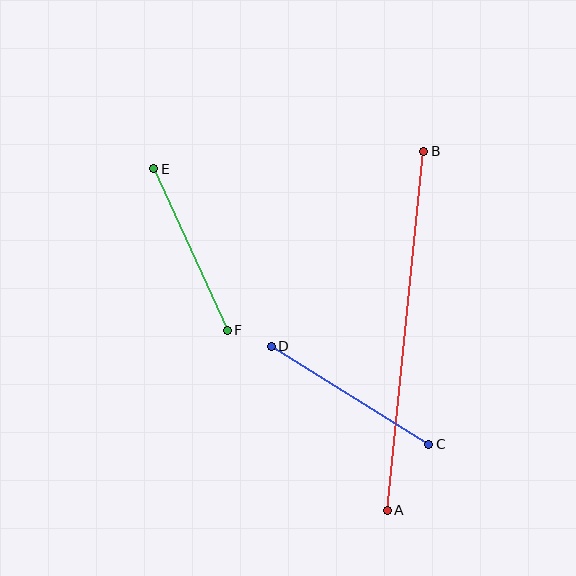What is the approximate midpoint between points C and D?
The midpoint is at approximately (350, 395) pixels.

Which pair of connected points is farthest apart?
Points A and B are farthest apart.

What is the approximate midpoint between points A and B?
The midpoint is at approximately (406, 331) pixels.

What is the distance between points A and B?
The distance is approximately 361 pixels.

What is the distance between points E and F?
The distance is approximately 178 pixels.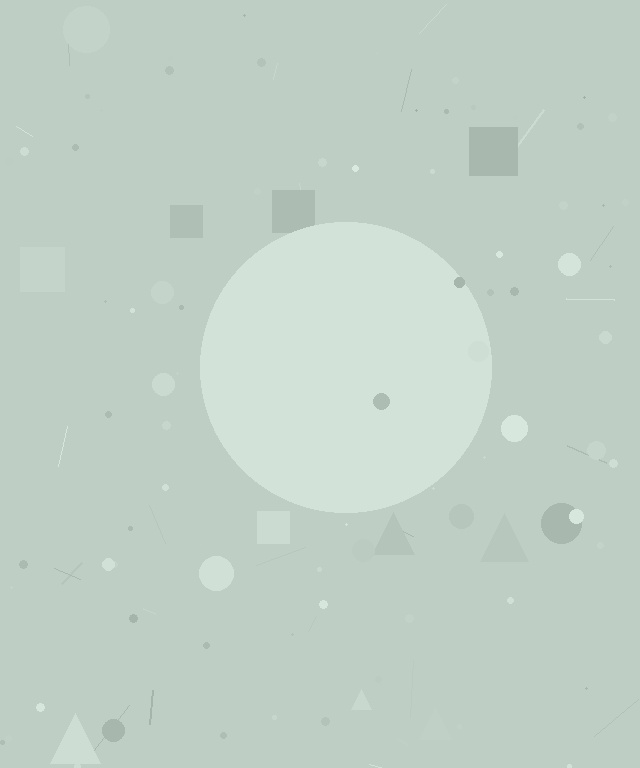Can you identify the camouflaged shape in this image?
The camouflaged shape is a circle.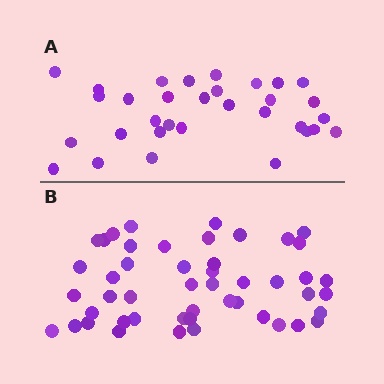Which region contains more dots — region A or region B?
Region B (the bottom region) has more dots.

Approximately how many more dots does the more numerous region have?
Region B has approximately 15 more dots than region A.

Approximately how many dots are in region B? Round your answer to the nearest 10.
About 50 dots. (The exact count is 48, which rounds to 50.)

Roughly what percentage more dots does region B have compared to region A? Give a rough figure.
About 50% more.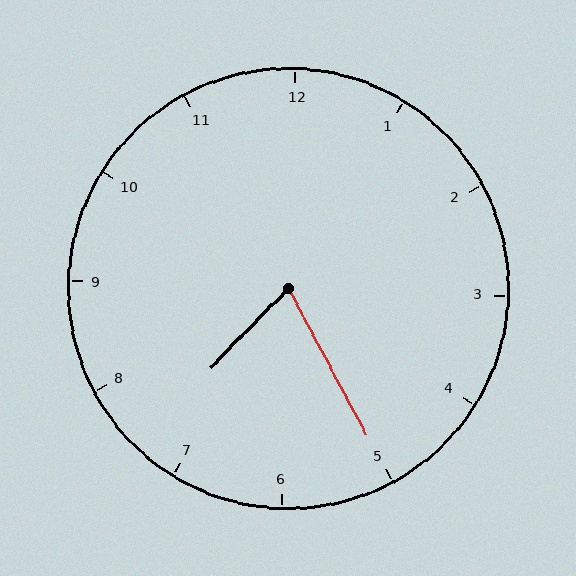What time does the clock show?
7:25.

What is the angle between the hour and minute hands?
Approximately 72 degrees.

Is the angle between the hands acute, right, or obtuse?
It is acute.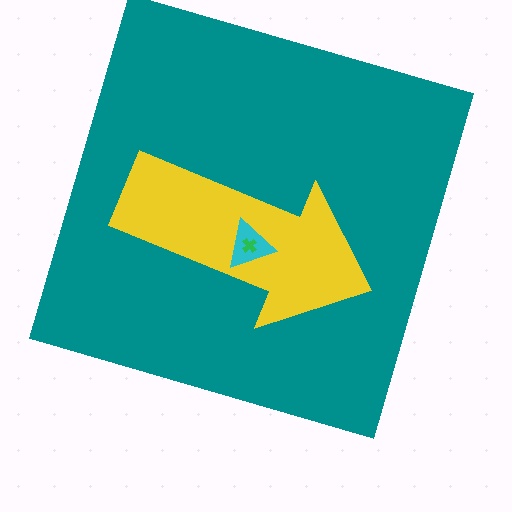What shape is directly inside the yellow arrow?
The cyan triangle.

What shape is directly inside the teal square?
The yellow arrow.